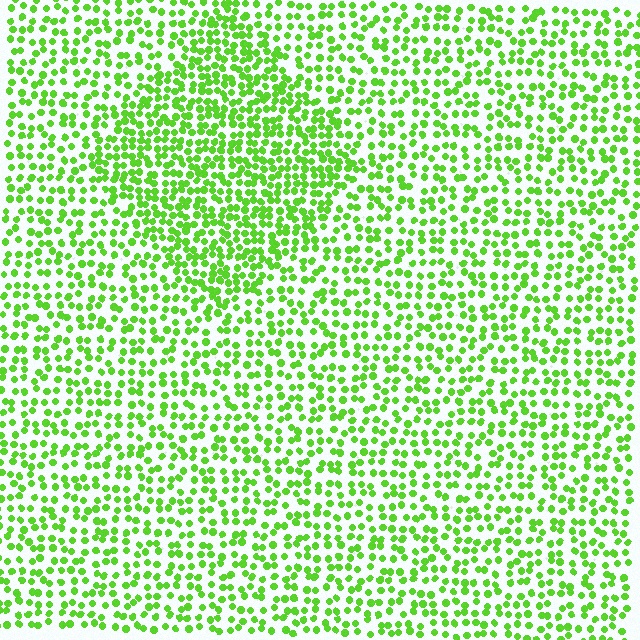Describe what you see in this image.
The image contains small lime elements arranged at two different densities. A diamond-shaped region is visible where the elements are more densely packed than the surrounding area.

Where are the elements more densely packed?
The elements are more densely packed inside the diamond boundary.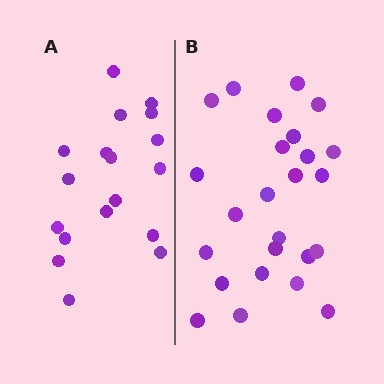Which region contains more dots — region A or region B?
Region B (the right region) has more dots.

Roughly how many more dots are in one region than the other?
Region B has roughly 8 or so more dots than region A.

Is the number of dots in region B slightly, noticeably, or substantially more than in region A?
Region B has noticeably more, but not dramatically so. The ratio is roughly 1.4 to 1.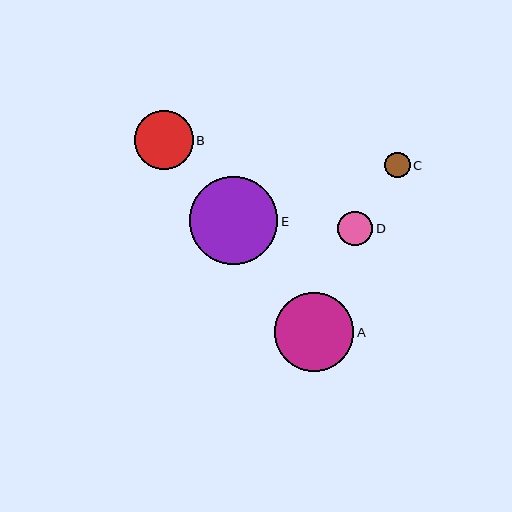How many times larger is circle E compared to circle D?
Circle E is approximately 2.6 times the size of circle D.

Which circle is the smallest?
Circle C is the smallest with a size of approximately 25 pixels.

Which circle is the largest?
Circle E is the largest with a size of approximately 88 pixels.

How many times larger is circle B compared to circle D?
Circle B is approximately 1.7 times the size of circle D.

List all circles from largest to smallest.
From largest to smallest: E, A, B, D, C.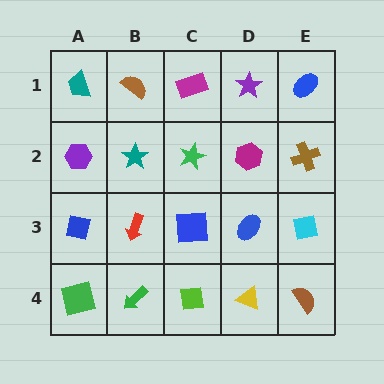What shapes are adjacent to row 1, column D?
A magenta hexagon (row 2, column D), a magenta rectangle (row 1, column C), a blue ellipse (row 1, column E).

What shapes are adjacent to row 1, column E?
A brown cross (row 2, column E), a purple star (row 1, column D).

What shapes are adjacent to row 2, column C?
A magenta rectangle (row 1, column C), a blue square (row 3, column C), a teal star (row 2, column B), a magenta hexagon (row 2, column D).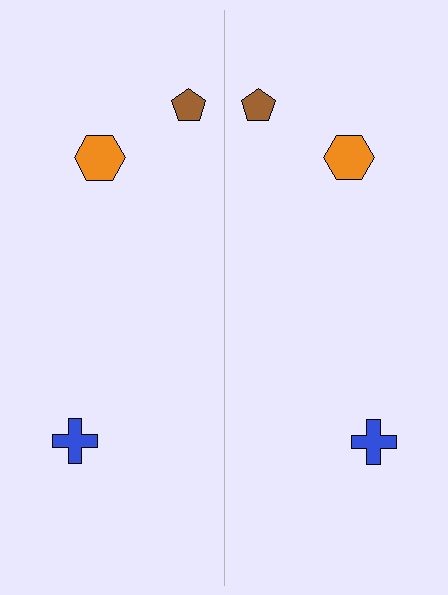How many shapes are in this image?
There are 6 shapes in this image.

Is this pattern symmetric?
Yes, this pattern has bilateral (reflection) symmetry.